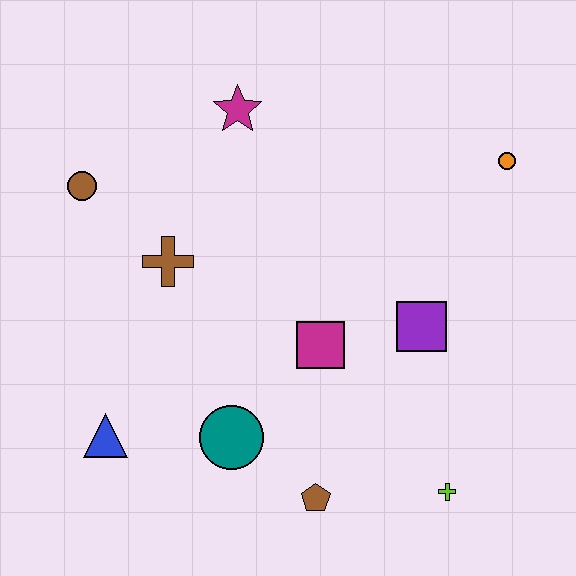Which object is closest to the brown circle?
The brown cross is closest to the brown circle.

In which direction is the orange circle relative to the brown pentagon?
The orange circle is above the brown pentagon.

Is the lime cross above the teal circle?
No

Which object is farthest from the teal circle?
The orange circle is farthest from the teal circle.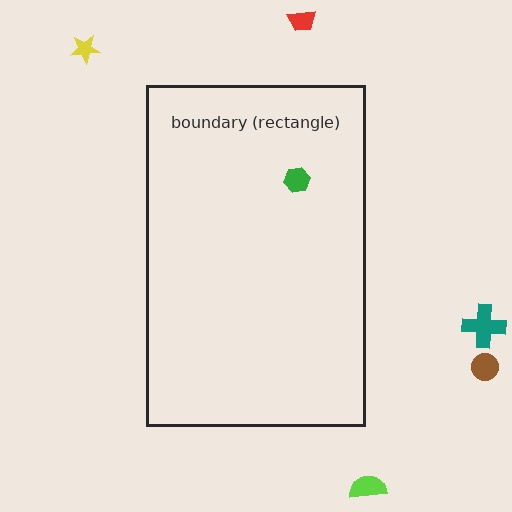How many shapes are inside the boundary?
1 inside, 5 outside.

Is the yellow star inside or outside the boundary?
Outside.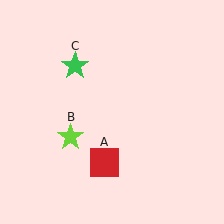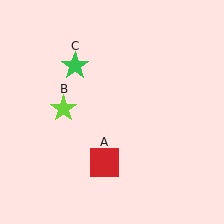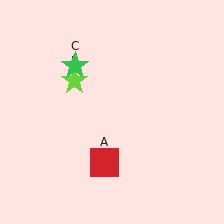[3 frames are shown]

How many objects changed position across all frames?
1 object changed position: lime star (object B).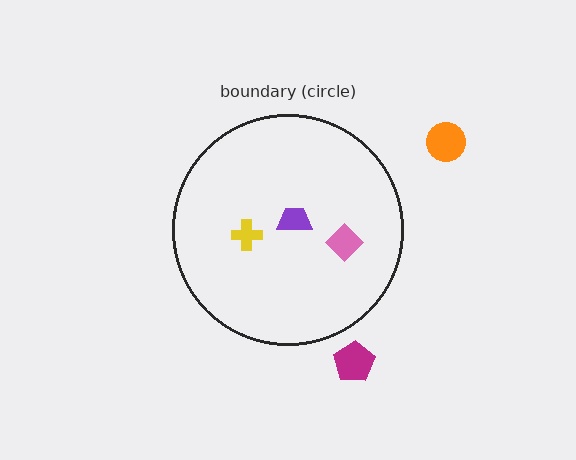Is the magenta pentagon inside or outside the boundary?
Outside.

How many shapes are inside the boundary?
3 inside, 2 outside.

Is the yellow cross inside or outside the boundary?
Inside.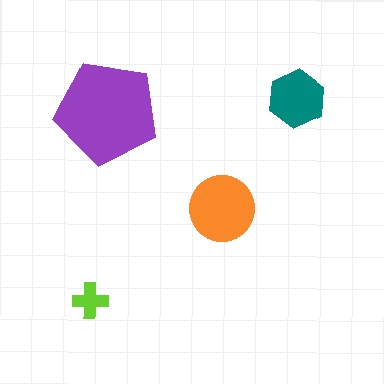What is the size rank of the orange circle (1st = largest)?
2nd.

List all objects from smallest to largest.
The lime cross, the teal hexagon, the orange circle, the purple pentagon.